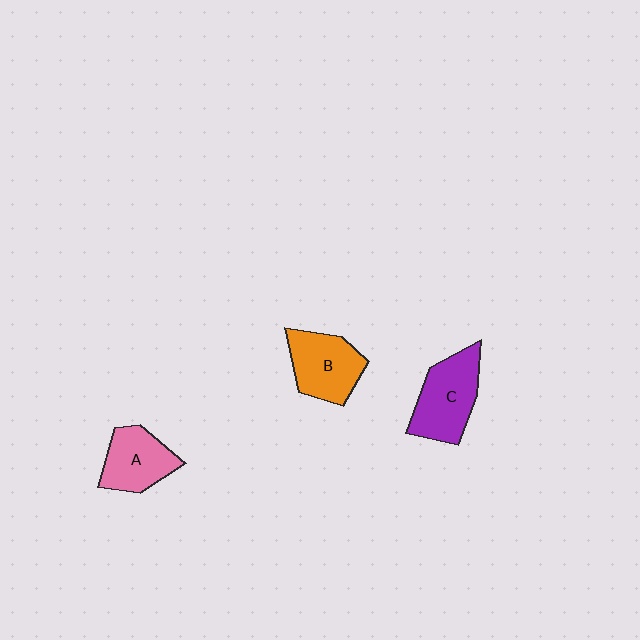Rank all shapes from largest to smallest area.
From largest to smallest: C (purple), B (orange), A (pink).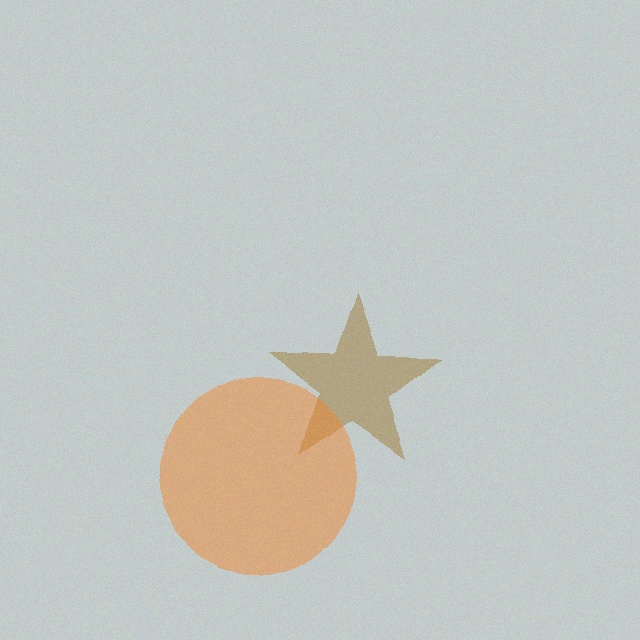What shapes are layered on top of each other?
The layered shapes are: a brown star, an orange circle.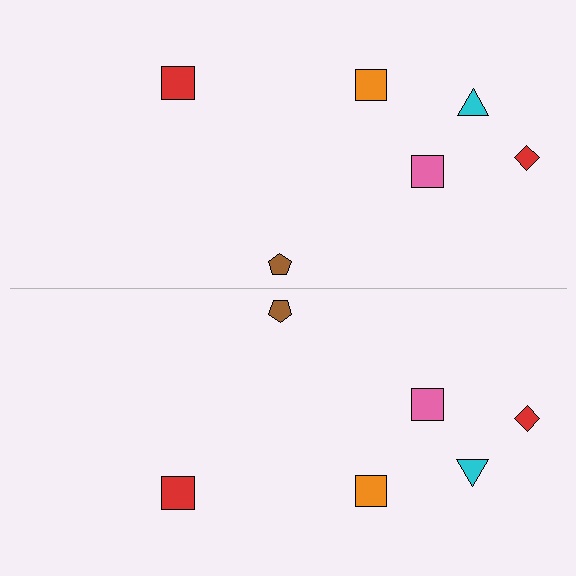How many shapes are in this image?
There are 12 shapes in this image.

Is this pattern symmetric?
Yes, this pattern has bilateral (reflection) symmetry.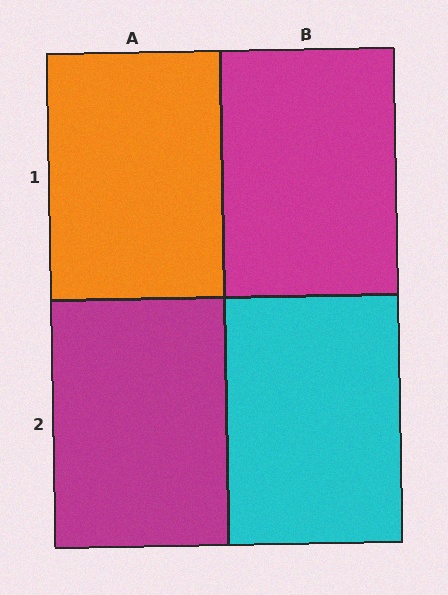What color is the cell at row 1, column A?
Orange.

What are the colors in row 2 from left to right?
Magenta, cyan.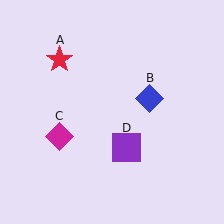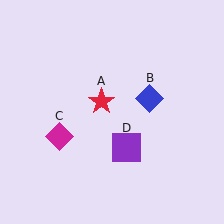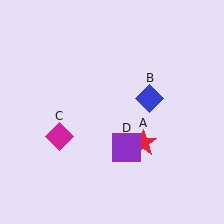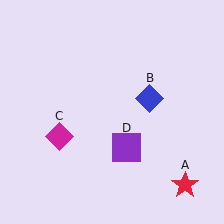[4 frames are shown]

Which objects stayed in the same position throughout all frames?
Blue diamond (object B) and magenta diamond (object C) and purple square (object D) remained stationary.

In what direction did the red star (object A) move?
The red star (object A) moved down and to the right.